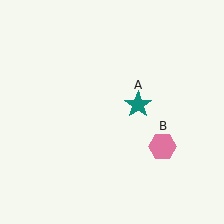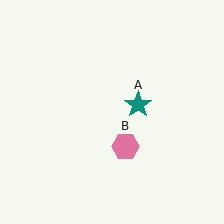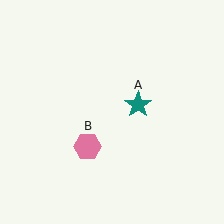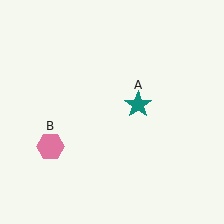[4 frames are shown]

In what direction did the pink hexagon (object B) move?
The pink hexagon (object B) moved left.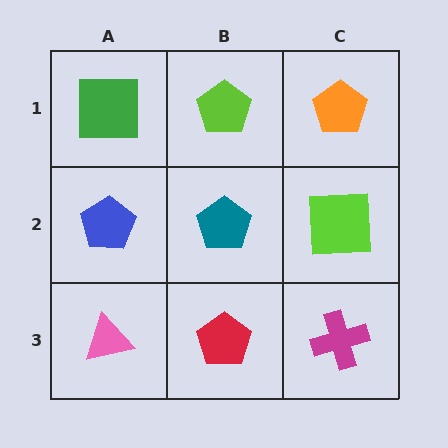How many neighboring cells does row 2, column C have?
3.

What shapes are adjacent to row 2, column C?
An orange pentagon (row 1, column C), a magenta cross (row 3, column C), a teal pentagon (row 2, column B).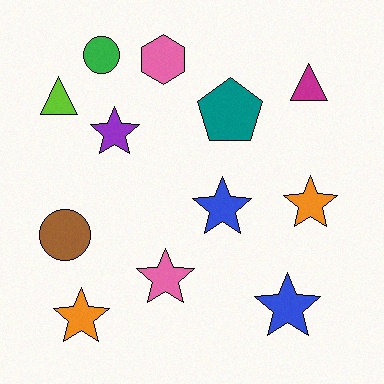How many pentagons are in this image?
There is 1 pentagon.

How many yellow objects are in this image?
There are no yellow objects.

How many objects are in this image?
There are 12 objects.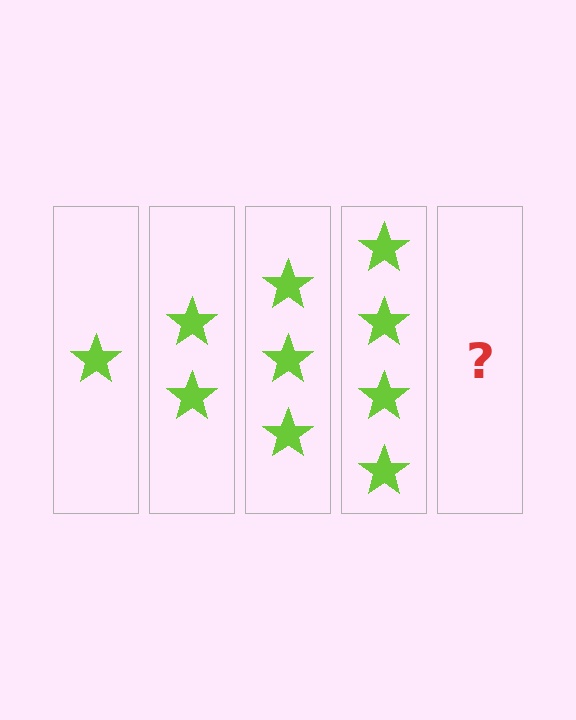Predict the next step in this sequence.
The next step is 5 stars.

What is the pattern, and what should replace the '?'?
The pattern is that each step adds one more star. The '?' should be 5 stars.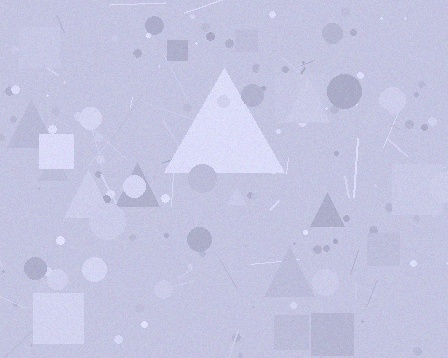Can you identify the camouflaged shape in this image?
The camouflaged shape is a triangle.